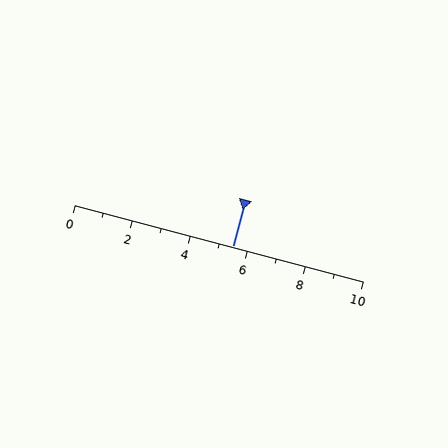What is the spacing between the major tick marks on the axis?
The major ticks are spaced 2 apart.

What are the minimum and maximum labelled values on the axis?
The axis runs from 0 to 10.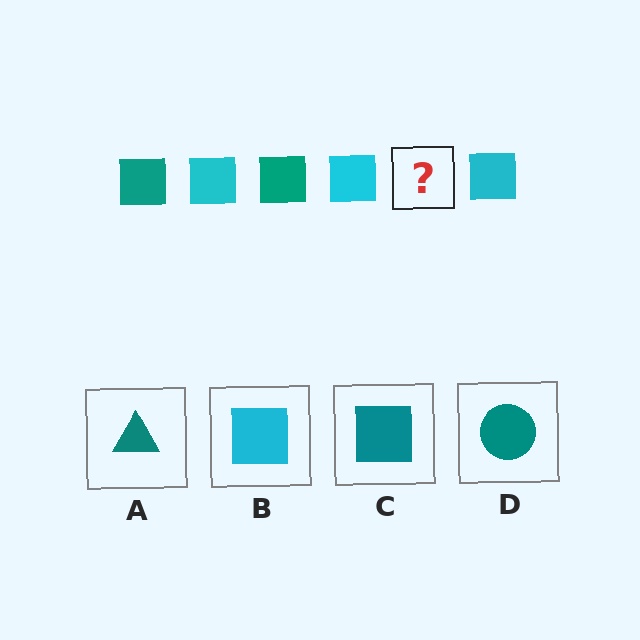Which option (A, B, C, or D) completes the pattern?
C.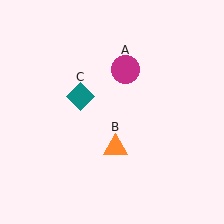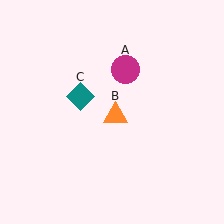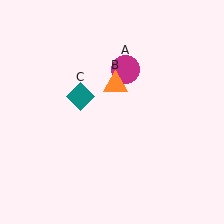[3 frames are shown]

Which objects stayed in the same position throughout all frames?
Magenta circle (object A) and teal diamond (object C) remained stationary.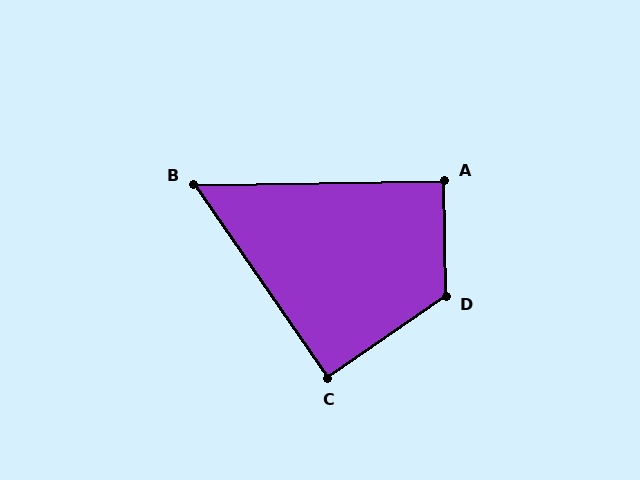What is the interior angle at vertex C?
Approximately 90 degrees (approximately right).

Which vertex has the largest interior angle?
D, at approximately 124 degrees.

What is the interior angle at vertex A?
Approximately 90 degrees (approximately right).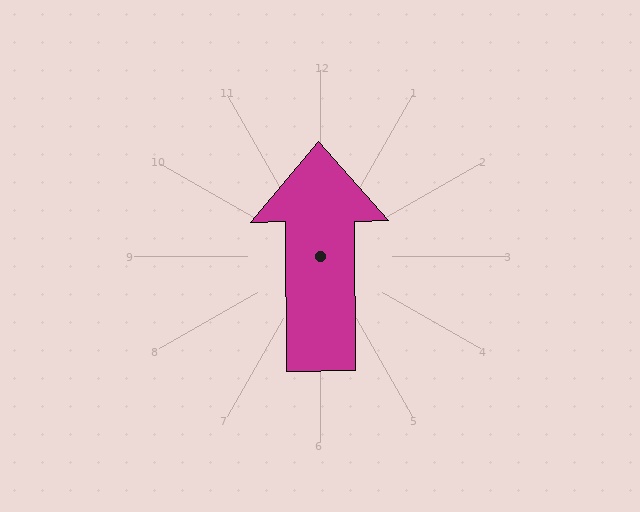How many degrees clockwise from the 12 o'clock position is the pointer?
Approximately 359 degrees.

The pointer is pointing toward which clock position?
Roughly 12 o'clock.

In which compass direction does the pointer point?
North.